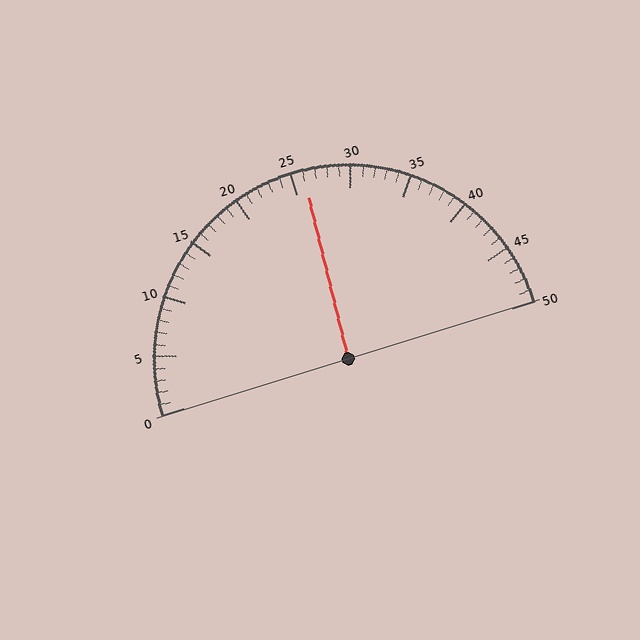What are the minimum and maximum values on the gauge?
The gauge ranges from 0 to 50.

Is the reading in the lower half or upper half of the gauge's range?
The reading is in the upper half of the range (0 to 50).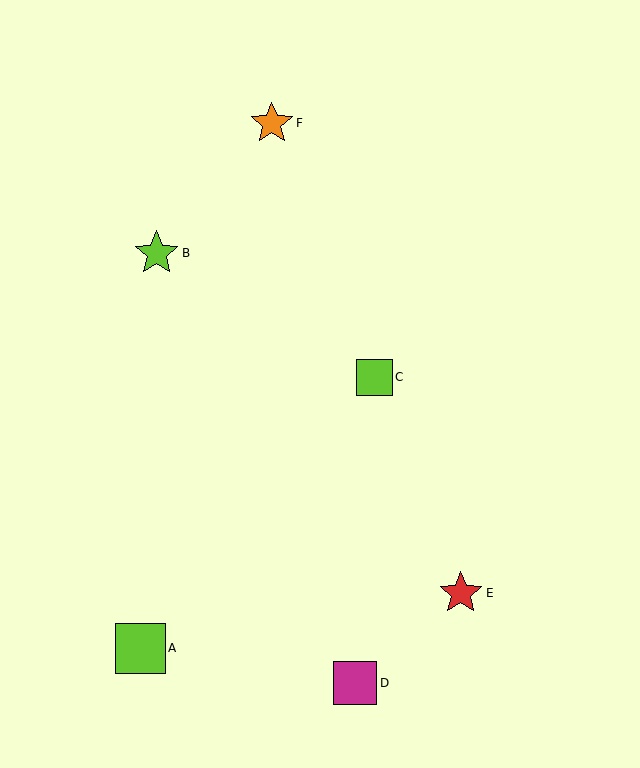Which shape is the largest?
The lime square (labeled A) is the largest.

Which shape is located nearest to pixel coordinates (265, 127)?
The orange star (labeled F) at (272, 123) is nearest to that location.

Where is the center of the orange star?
The center of the orange star is at (272, 123).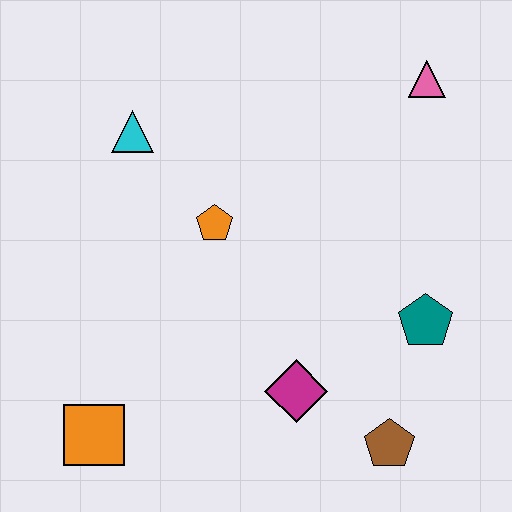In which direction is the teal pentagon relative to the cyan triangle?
The teal pentagon is to the right of the cyan triangle.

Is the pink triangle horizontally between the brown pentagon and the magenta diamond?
No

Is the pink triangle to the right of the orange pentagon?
Yes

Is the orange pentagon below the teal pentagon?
No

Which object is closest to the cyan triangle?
The orange pentagon is closest to the cyan triangle.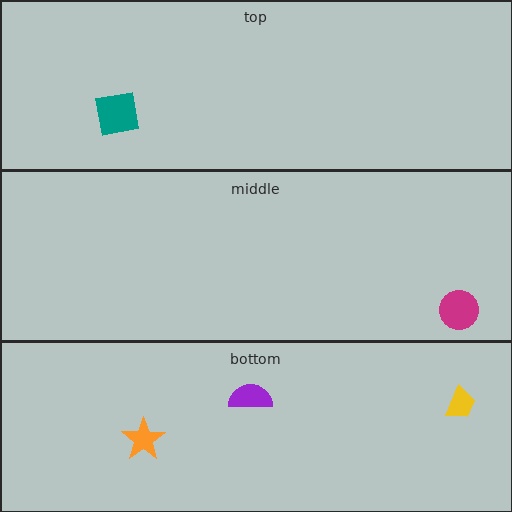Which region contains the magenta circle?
The middle region.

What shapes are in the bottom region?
The purple semicircle, the yellow trapezoid, the orange star.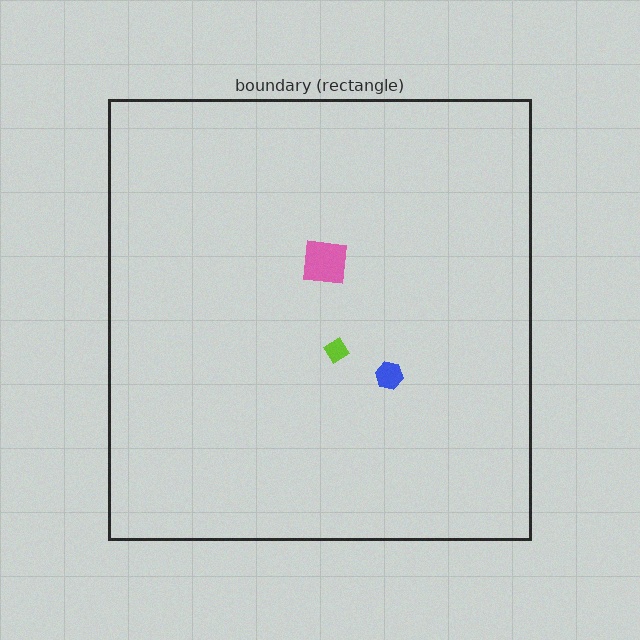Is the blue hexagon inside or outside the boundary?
Inside.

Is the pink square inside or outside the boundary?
Inside.